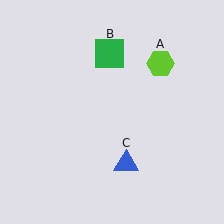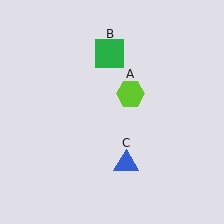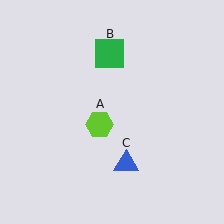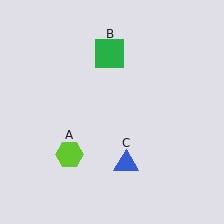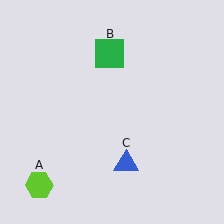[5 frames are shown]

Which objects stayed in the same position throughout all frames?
Green square (object B) and blue triangle (object C) remained stationary.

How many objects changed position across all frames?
1 object changed position: lime hexagon (object A).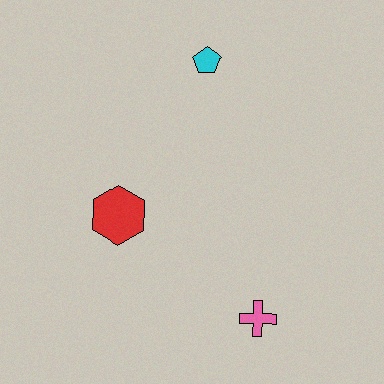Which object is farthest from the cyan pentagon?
The pink cross is farthest from the cyan pentagon.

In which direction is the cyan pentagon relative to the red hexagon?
The cyan pentagon is above the red hexagon.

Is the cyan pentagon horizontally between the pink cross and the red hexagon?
Yes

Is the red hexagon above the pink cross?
Yes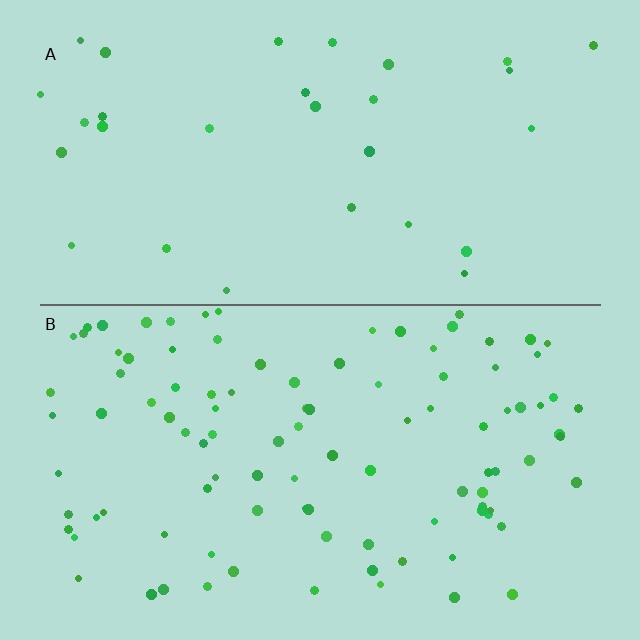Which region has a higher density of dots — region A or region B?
B (the bottom).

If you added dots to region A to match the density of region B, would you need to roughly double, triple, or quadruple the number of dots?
Approximately triple.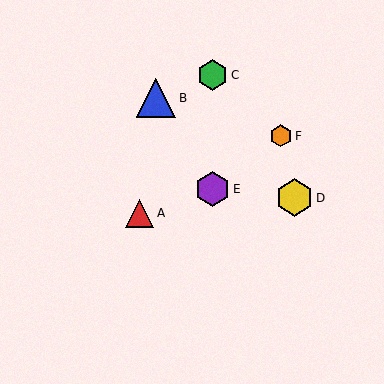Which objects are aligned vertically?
Objects C, E are aligned vertically.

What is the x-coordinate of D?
Object D is at x≈295.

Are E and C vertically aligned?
Yes, both are at x≈212.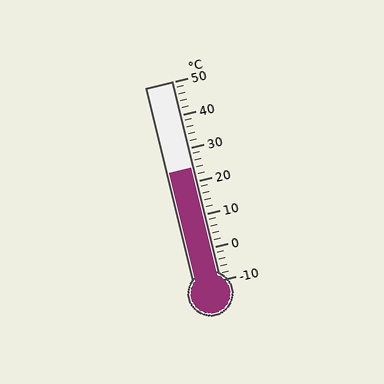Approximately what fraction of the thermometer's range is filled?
The thermometer is filled to approximately 55% of its range.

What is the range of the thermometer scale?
The thermometer scale ranges from -10°C to 50°C.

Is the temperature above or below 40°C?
The temperature is below 40°C.